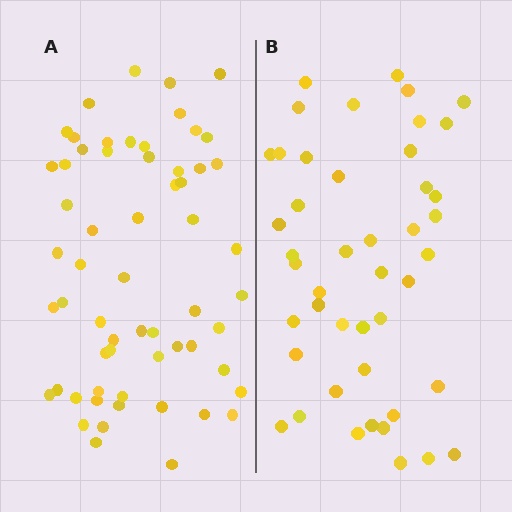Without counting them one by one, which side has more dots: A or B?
Region A (the left region) has more dots.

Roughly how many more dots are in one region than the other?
Region A has approximately 15 more dots than region B.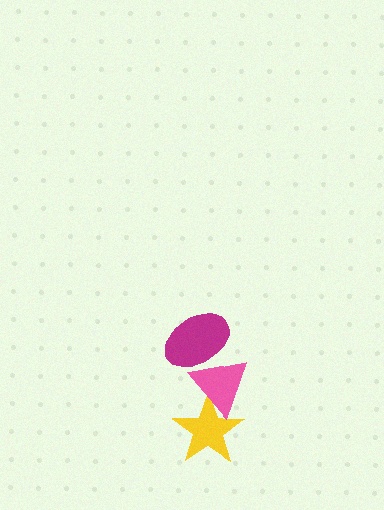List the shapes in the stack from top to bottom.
From top to bottom: the magenta ellipse, the pink triangle, the yellow star.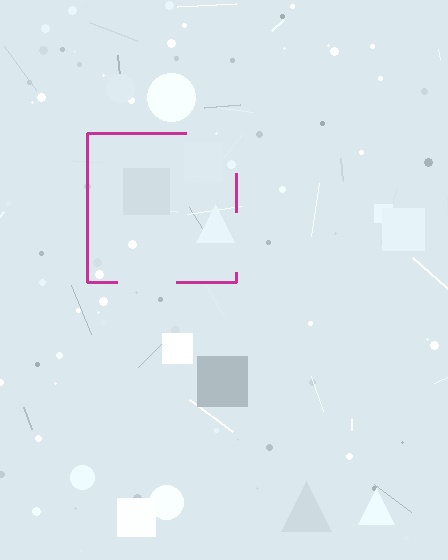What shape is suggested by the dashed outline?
The dashed outline suggests a square.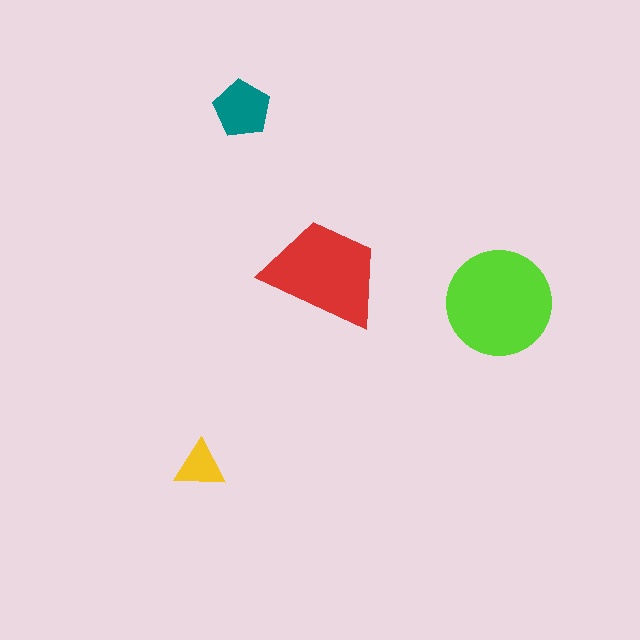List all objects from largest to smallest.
The lime circle, the red trapezoid, the teal pentagon, the yellow triangle.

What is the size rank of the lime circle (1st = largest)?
1st.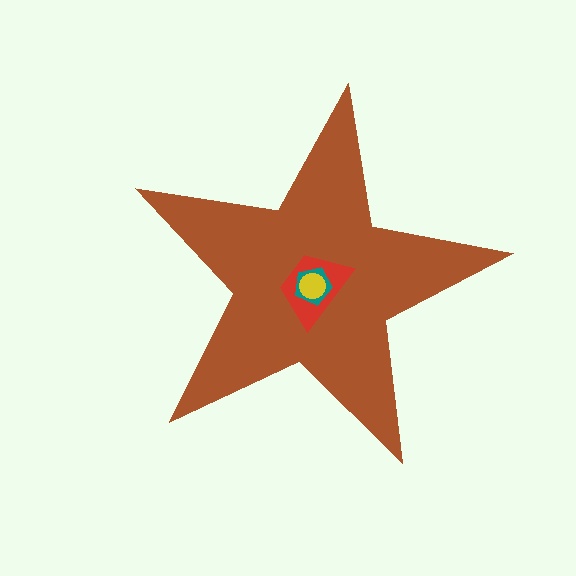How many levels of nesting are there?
4.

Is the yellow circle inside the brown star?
Yes.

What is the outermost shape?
The brown star.